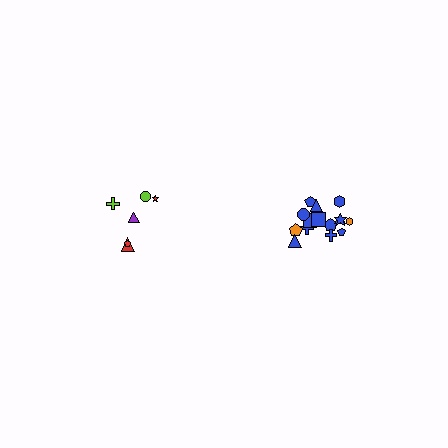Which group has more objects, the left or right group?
The right group.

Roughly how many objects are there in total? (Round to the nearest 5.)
Roughly 20 objects in total.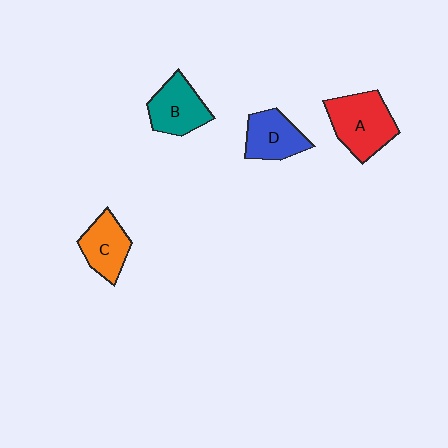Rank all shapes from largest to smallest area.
From largest to smallest: A (red), B (teal), D (blue), C (orange).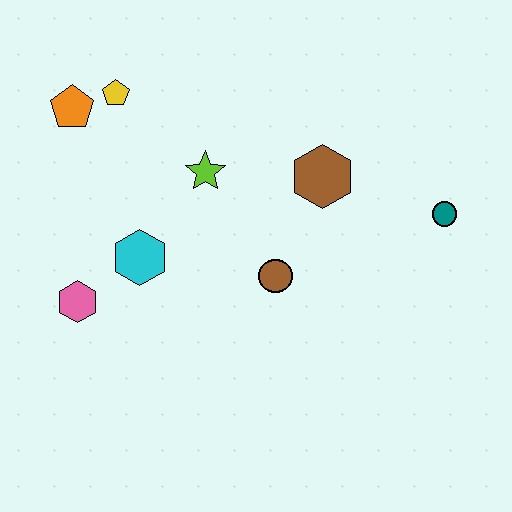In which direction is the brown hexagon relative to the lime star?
The brown hexagon is to the right of the lime star.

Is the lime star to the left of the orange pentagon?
No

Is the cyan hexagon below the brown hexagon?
Yes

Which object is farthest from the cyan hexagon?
The teal circle is farthest from the cyan hexagon.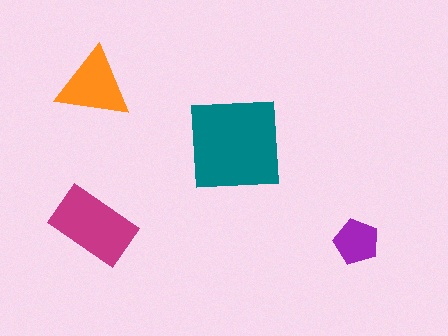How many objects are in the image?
There are 4 objects in the image.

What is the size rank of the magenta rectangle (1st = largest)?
2nd.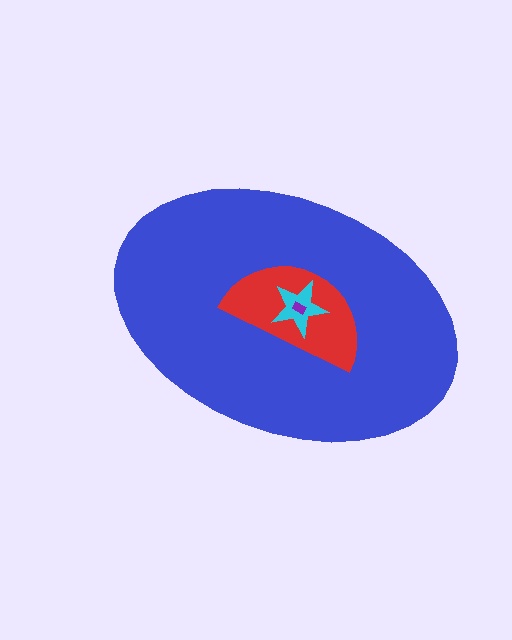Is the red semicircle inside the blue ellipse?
Yes.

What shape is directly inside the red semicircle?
The cyan star.